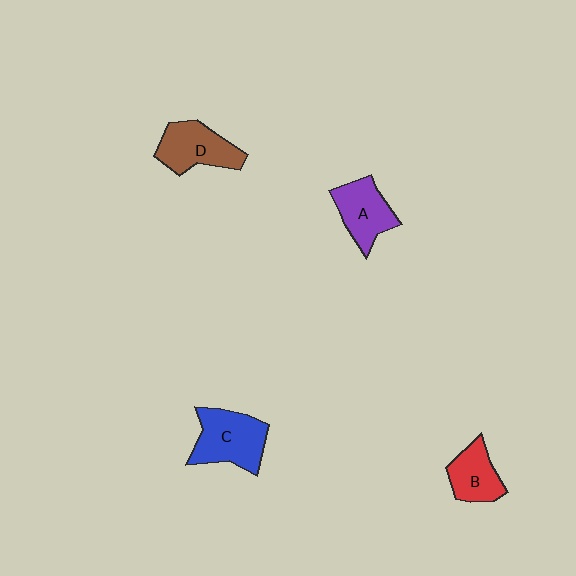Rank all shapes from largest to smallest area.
From largest to smallest: C (blue), D (brown), A (purple), B (red).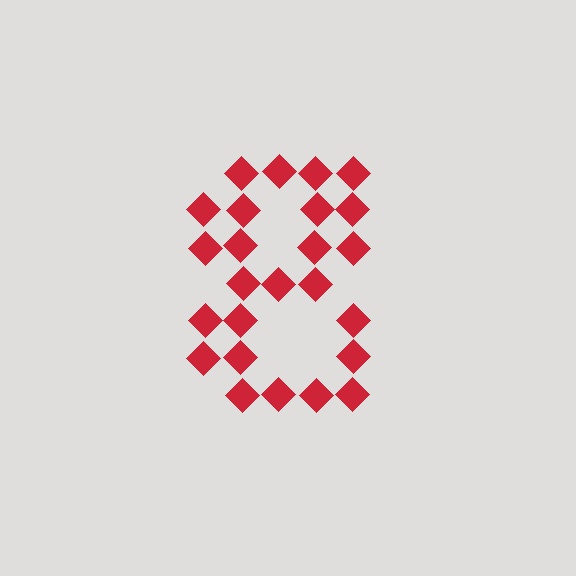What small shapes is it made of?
It is made of small diamonds.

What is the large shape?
The large shape is the digit 8.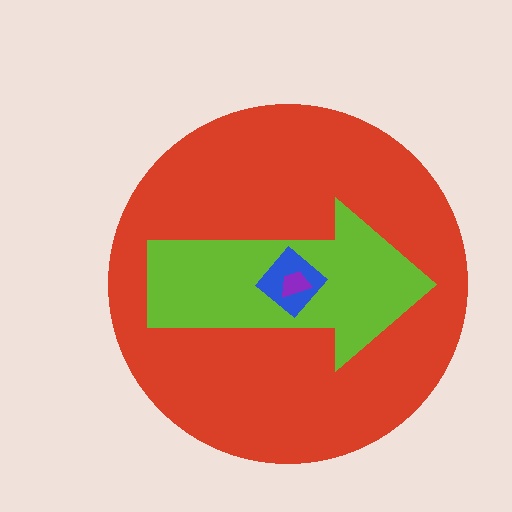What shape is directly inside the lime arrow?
The blue diamond.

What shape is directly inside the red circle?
The lime arrow.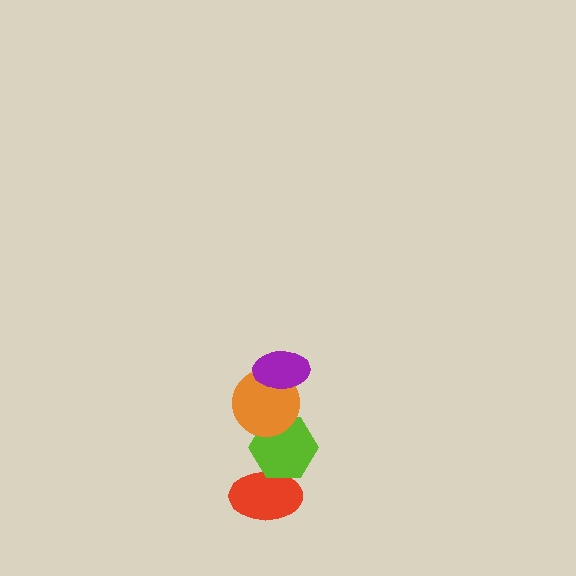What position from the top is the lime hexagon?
The lime hexagon is 3rd from the top.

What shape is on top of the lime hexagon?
The orange circle is on top of the lime hexagon.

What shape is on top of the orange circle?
The purple ellipse is on top of the orange circle.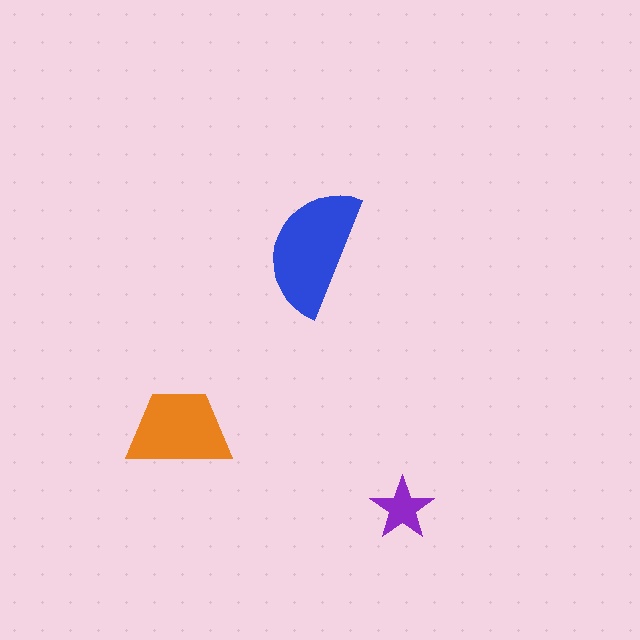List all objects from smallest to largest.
The purple star, the orange trapezoid, the blue semicircle.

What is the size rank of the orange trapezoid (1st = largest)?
2nd.